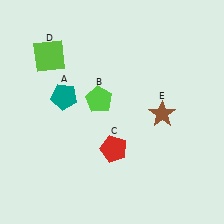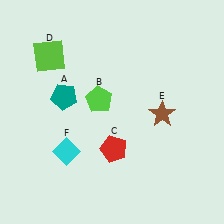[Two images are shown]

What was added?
A cyan diamond (F) was added in Image 2.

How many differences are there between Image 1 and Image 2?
There is 1 difference between the two images.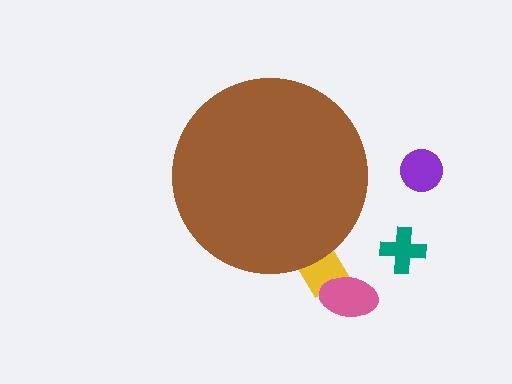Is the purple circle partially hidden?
No, the purple circle is fully visible.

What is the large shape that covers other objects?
A brown circle.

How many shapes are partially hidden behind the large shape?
1 shape is partially hidden.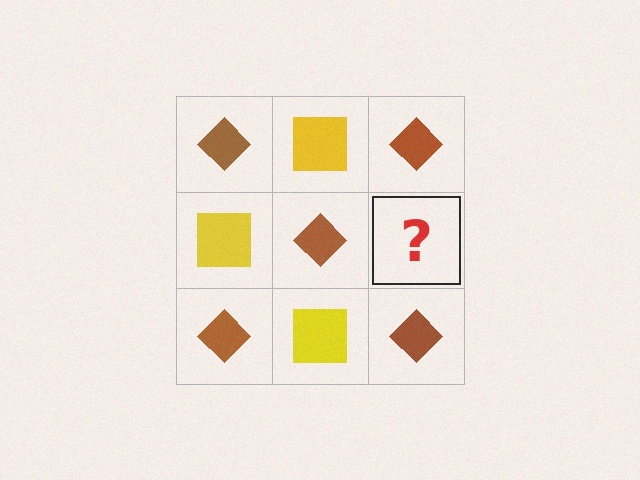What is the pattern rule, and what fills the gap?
The rule is that it alternates brown diamond and yellow square in a checkerboard pattern. The gap should be filled with a yellow square.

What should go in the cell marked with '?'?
The missing cell should contain a yellow square.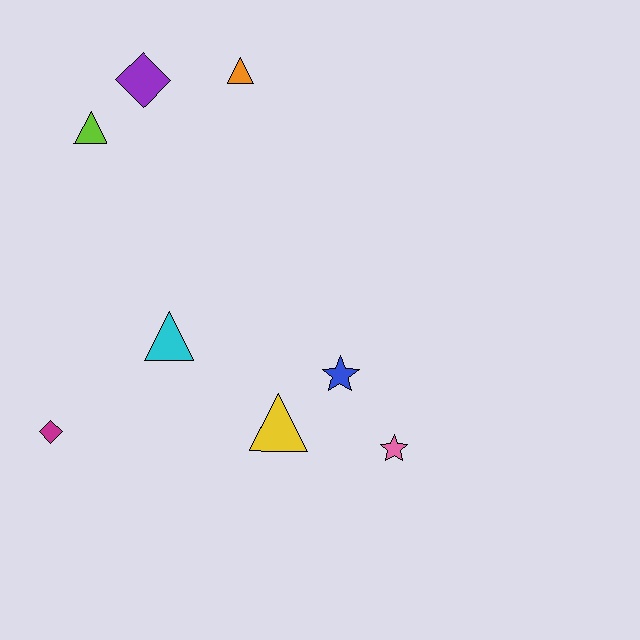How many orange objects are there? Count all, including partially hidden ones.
There is 1 orange object.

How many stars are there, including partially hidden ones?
There are 2 stars.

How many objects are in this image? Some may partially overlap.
There are 8 objects.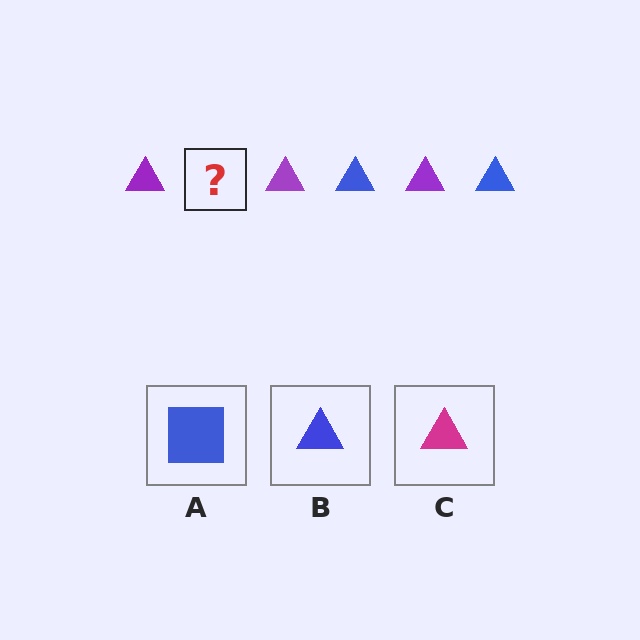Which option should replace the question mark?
Option B.